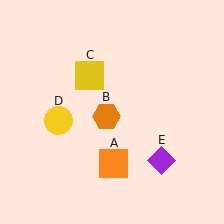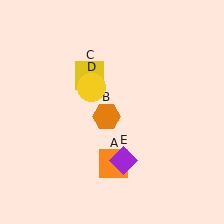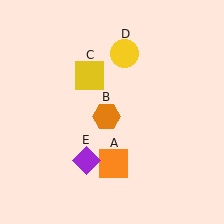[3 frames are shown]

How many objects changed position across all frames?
2 objects changed position: yellow circle (object D), purple diamond (object E).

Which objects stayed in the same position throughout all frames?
Orange square (object A) and orange hexagon (object B) and yellow square (object C) remained stationary.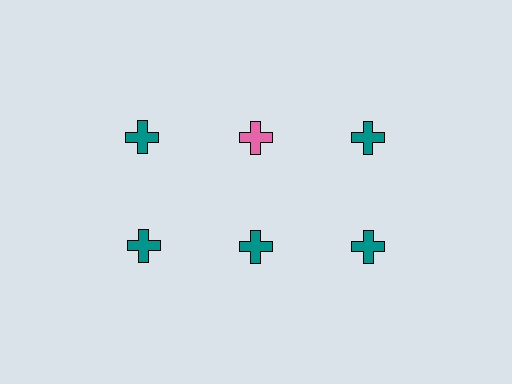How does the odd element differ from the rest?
It has a different color: pink instead of teal.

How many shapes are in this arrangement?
There are 6 shapes arranged in a grid pattern.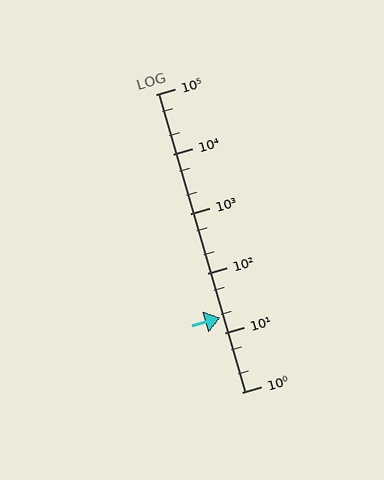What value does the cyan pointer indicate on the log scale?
The pointer indicates approximately 18.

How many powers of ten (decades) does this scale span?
The scale spans 5 decades, from 1 to 100000.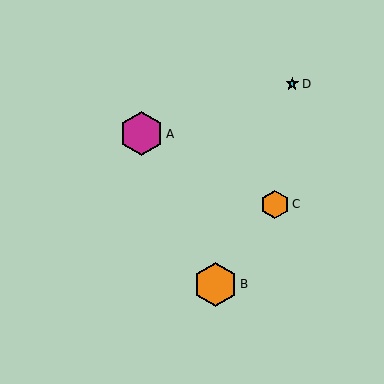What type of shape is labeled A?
Shape A is a magenta hexagon.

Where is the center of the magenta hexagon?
The center of the magenta hexagon is at (141, 134).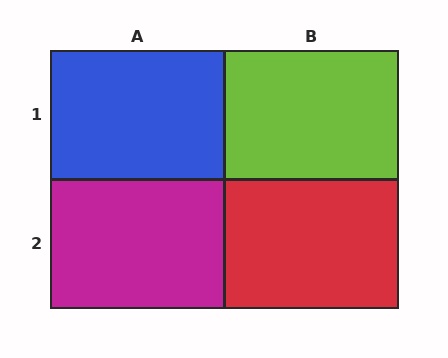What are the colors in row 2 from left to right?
Magenta, red.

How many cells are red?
1 cell is red.